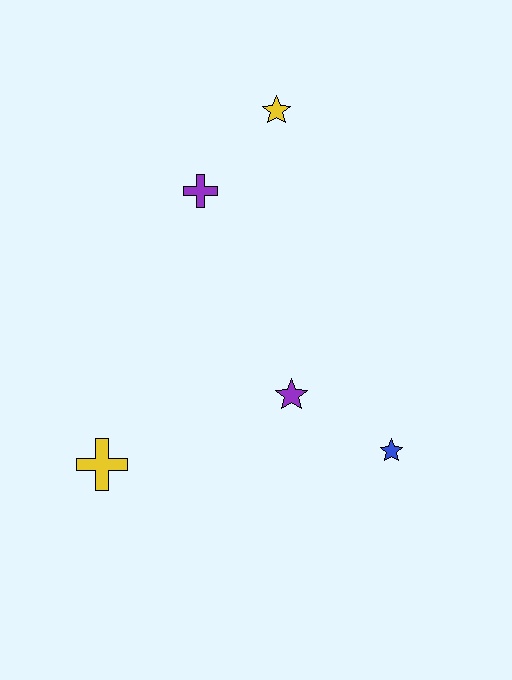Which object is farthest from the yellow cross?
The yellow star is farthest from the yellow cross.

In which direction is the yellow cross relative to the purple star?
The yellow cross is to the left of the purple star.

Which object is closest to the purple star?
The blue star is closest to the purple star.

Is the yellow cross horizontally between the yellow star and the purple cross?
No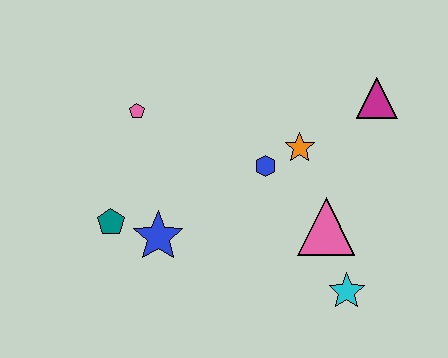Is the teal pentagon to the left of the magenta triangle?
Yes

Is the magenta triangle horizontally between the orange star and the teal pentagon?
No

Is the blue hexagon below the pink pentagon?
Yes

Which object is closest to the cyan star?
The pink triangle is closest to the cyan star.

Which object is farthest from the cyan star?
The pink pentagon is farthest from the cyan star.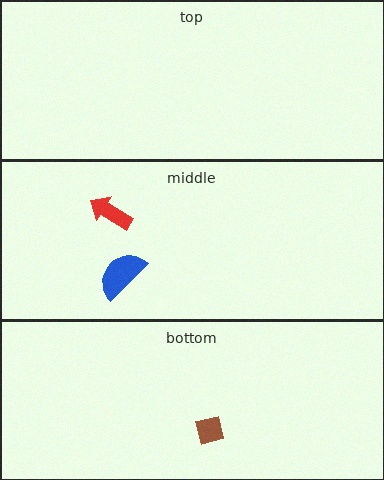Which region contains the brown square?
The bottom region.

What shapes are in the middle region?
The blue semicircle, the red arrow.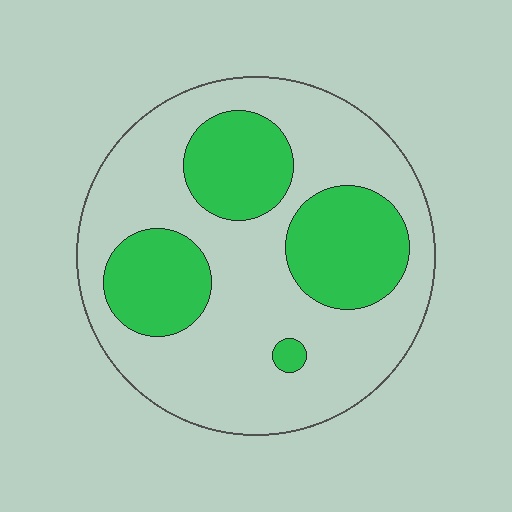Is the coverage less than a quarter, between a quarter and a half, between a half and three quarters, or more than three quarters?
Between a quarter and a half.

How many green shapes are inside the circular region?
4.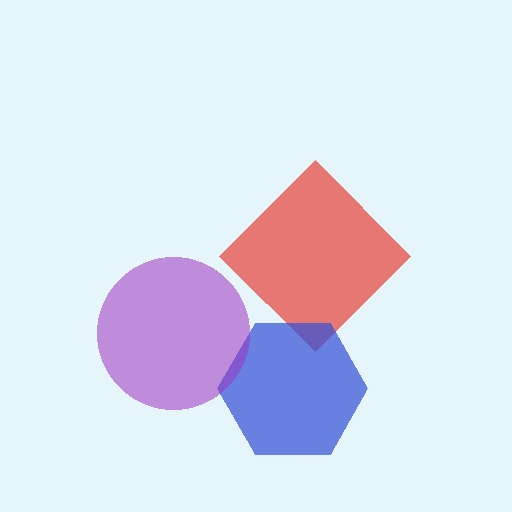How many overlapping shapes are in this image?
There are 3 overlapping shapes in the image.